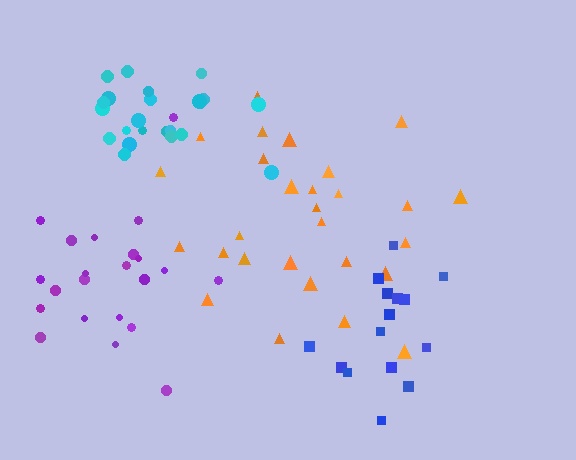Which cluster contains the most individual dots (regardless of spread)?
Orange (28).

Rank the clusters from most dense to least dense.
cyan, blue, orange, purple.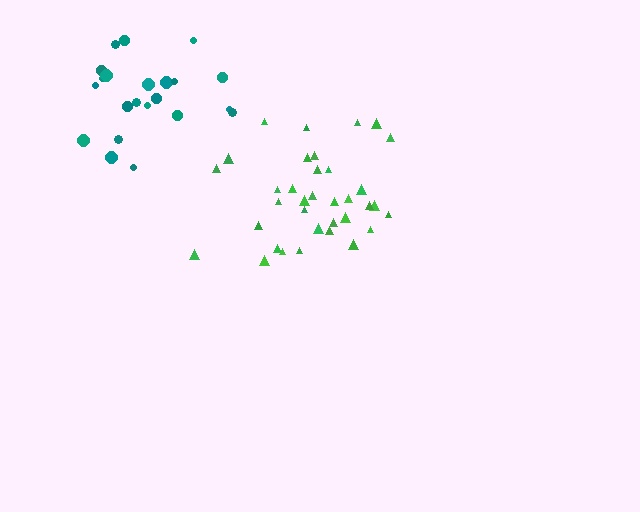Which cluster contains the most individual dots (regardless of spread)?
Green (35).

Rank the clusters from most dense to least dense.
green, teal.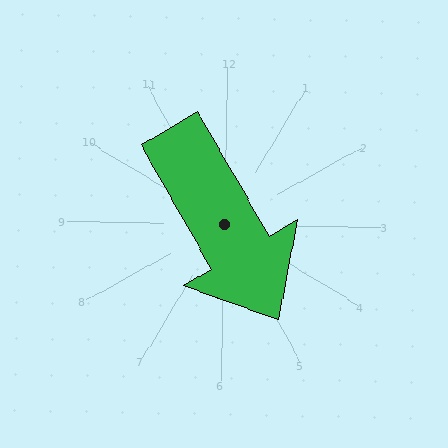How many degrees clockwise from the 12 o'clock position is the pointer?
Approximately 149 degrees.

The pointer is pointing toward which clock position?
Roughly 5 o'clock.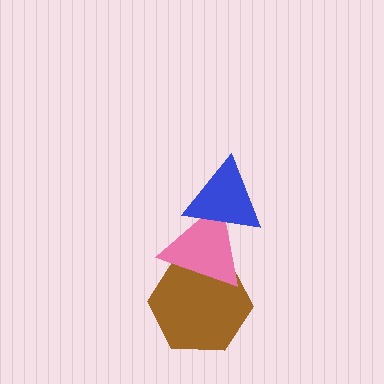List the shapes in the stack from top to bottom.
From top to bottom: the blue triangle, the pink triangle, the brown hexagon.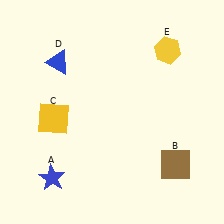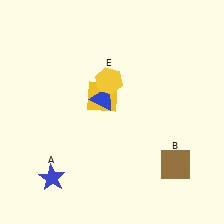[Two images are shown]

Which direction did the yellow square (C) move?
The yellow square (C) moved right.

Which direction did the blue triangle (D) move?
The blue triangle (D) moved right.